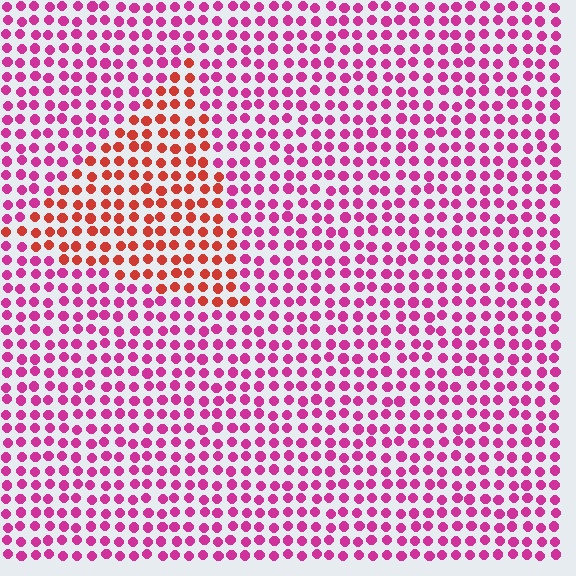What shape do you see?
I see a triangle.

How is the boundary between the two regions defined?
The boundary is defined purely by a slight shift in hue (about 43 degrees). Spacing, size, and orientation are identical on both sides.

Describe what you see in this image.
The image is filled with small magenta elements in a uniform arrangement. A triangle-shaped region is visible where the elements are tinted to a slightly different hue, forming a subtle color boundary.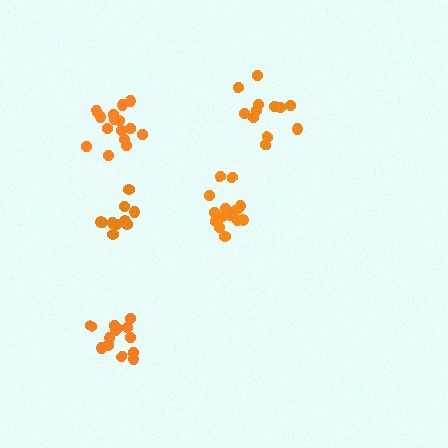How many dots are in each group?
Group 1: 13 dots, Group 2: 16 dots, Group 3: 10 dots, Group 4: 15 dots, Group 5: 12 dots (66 total).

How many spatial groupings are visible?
There are 5 spatial groupings.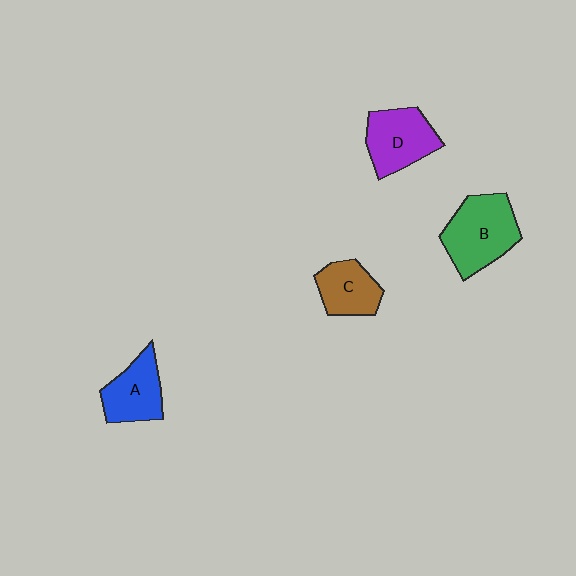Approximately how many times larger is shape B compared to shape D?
Approximately 1.2 times.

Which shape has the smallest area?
Shape C (brown).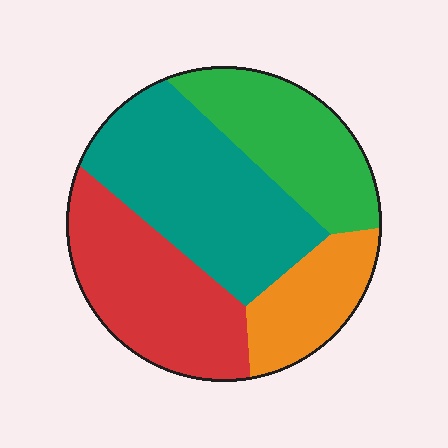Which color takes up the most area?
Teal, at roughly 35%.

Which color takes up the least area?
Orange, at roughly 15%.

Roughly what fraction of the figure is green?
Green covers around 25% of the figure.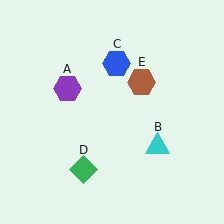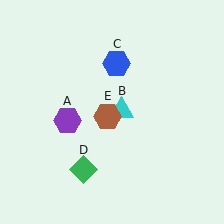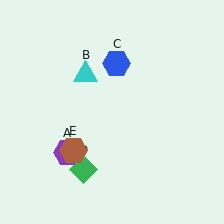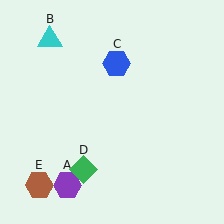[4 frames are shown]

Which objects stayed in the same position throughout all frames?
Blue hexagon (object C) and green diamond (object D) remained stationary.